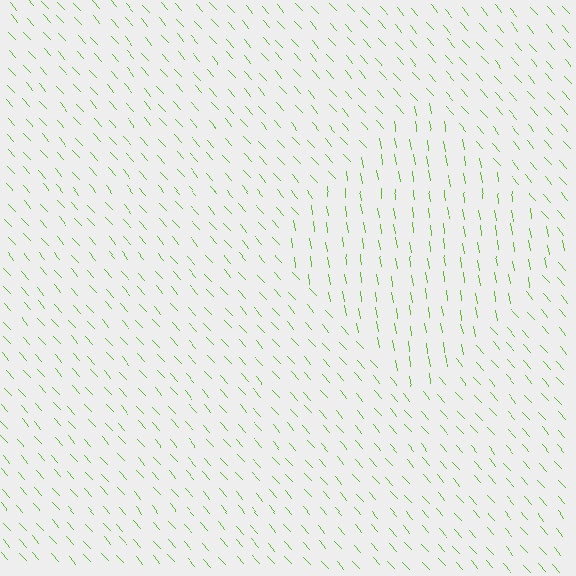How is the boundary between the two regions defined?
The boundary is defined purely by a change in line orientation (approximately 33 degrees difference). All lines are the same color and thickness.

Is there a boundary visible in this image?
Yes, there is a texture boundary formed by a change in line orientation.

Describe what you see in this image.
The image is filled with small lime line segments. A diamond region in the image has lines oriented differently from the surrounding lines, creating a visible texture boundary.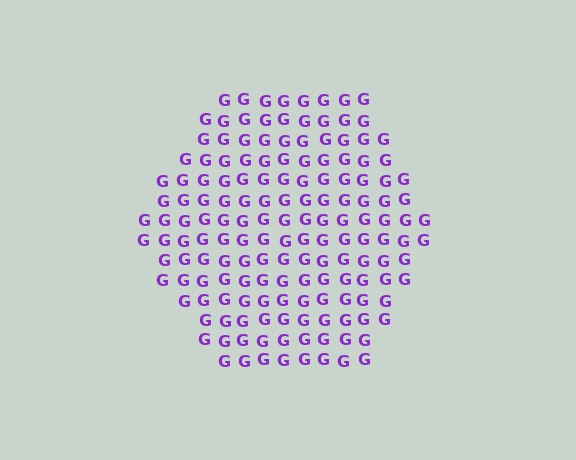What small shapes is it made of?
It is made of small letter G's.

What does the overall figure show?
The overall figure shows a hexagon.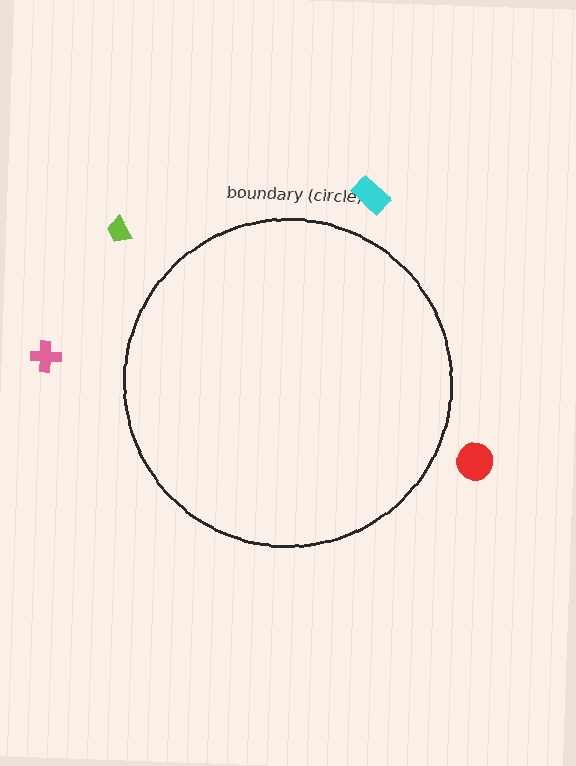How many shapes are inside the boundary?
0 inside, 4 outside.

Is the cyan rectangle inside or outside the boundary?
Outside.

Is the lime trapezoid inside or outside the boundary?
Outside.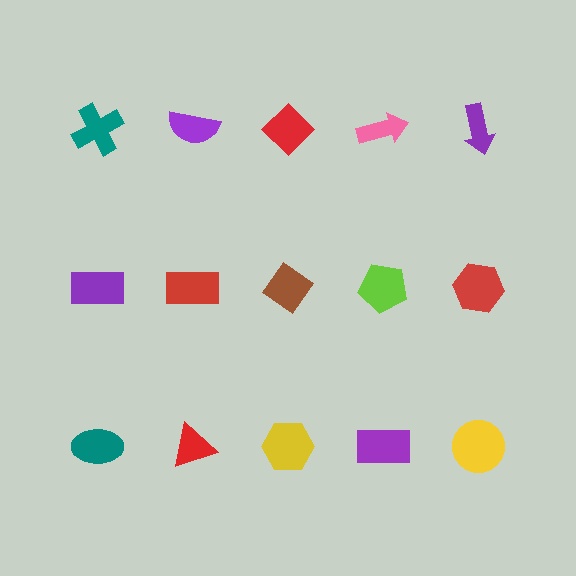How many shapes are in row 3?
5 shapes.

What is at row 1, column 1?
A teal cross.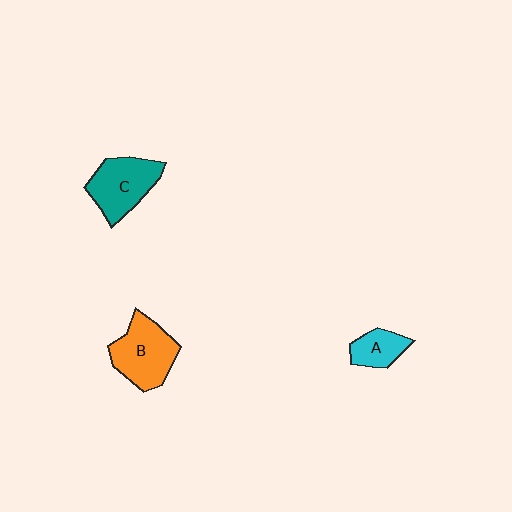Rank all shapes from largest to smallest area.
From largest to smallest: B (orange), C (teal), A (cyan).